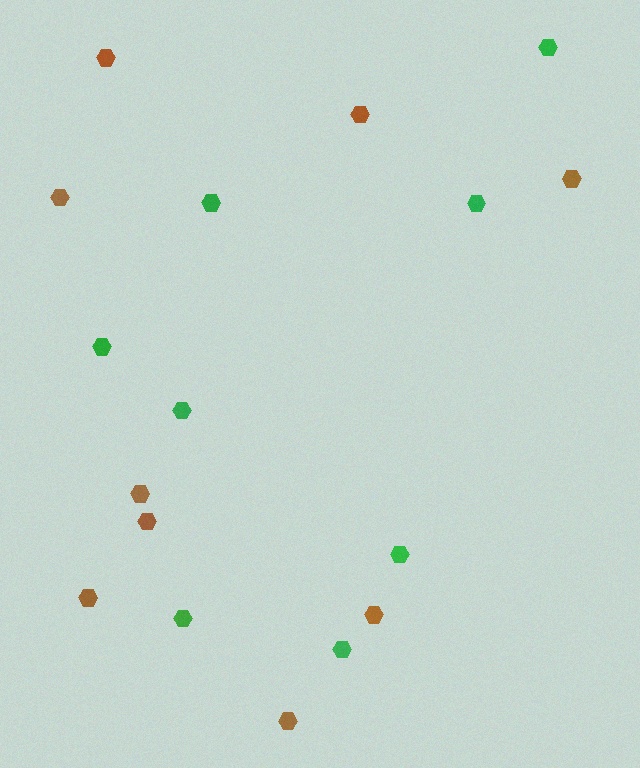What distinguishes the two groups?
There are 2 groups: one group of brown hexagons (9) and one group of green hexagons (8).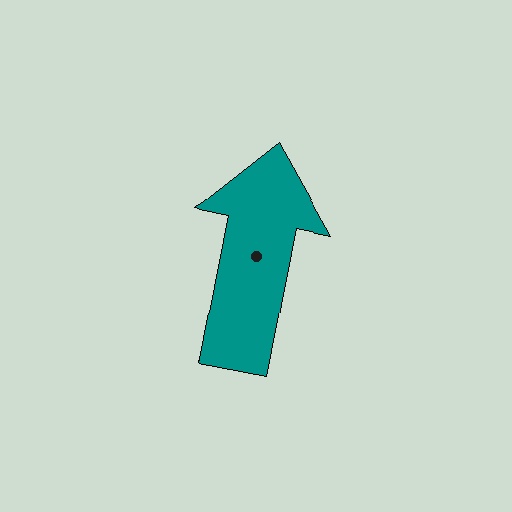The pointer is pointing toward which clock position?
Roughly 12 o'clock.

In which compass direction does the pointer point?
North.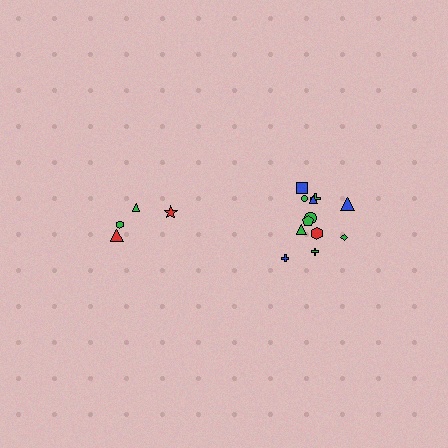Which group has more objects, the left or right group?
The right group.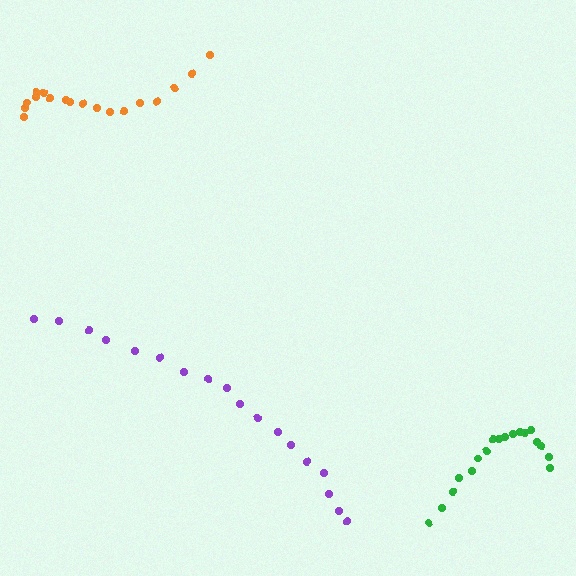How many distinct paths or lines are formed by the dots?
There are 3 distinct paths.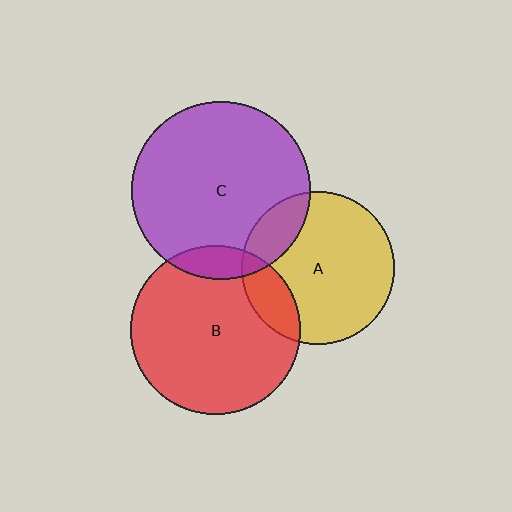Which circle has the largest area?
Circle C (purple).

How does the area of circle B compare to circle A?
Approximately 1.2 times.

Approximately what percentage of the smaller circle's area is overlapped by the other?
Approximately 15%.